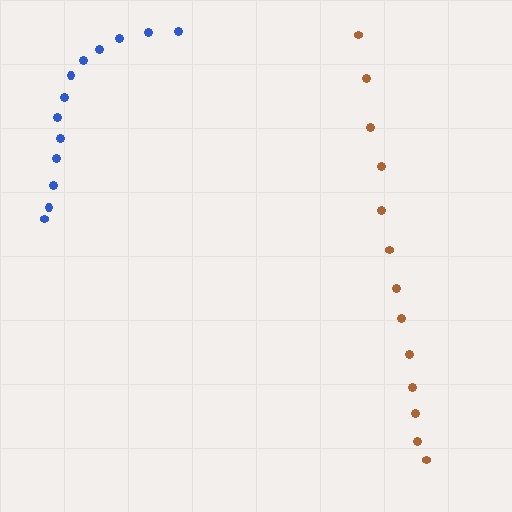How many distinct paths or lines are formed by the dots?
There are 2 distinct paths.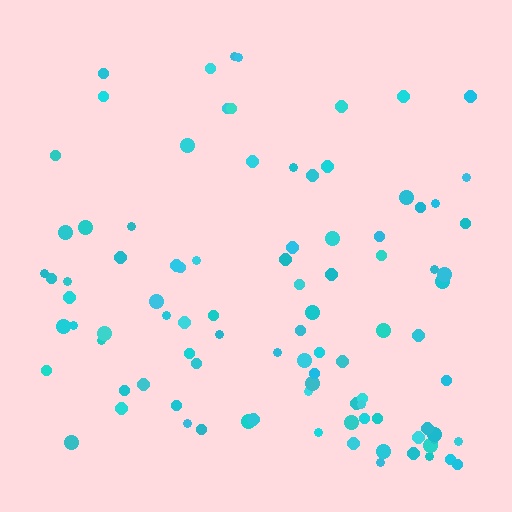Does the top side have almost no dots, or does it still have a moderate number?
Still a moderate number, just noticeably fewer than the bottom.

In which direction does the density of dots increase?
From top to bottom, with the bottom side densest.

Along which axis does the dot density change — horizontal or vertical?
Vertical.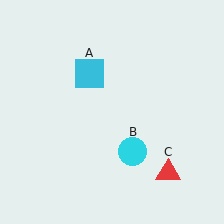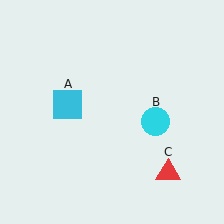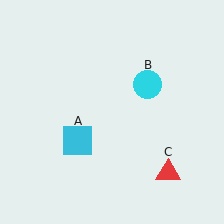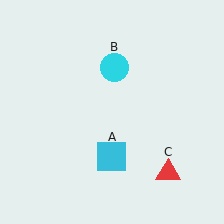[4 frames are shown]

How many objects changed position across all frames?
2 objects changed position: cyan square (object A), cyan circle (object B).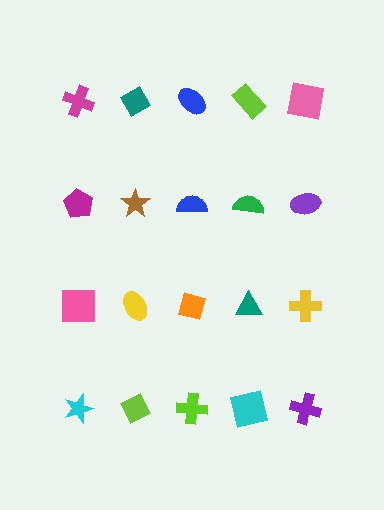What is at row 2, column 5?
A purple ellipse.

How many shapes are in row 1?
5 shapes.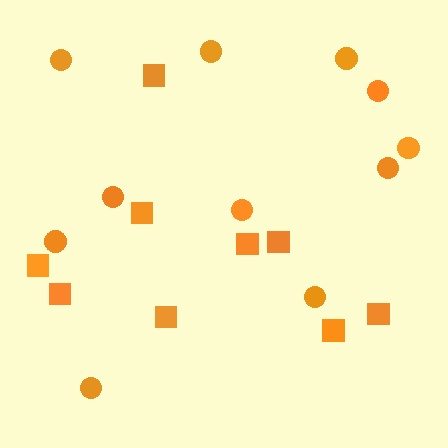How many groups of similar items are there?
There are 2 groups: one group of circles (11) and one group of squares (9).